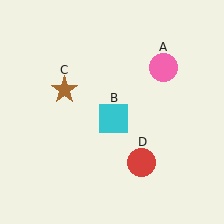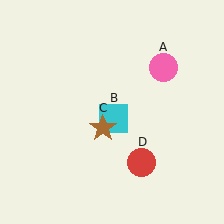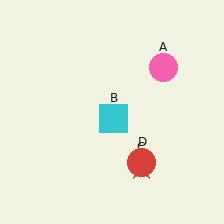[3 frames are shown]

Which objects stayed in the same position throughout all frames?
Pink circle (object A) and cyan square (object B) and red circle (object D) remained stationary.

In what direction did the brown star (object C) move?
The brown star (object C) moved down and to the right.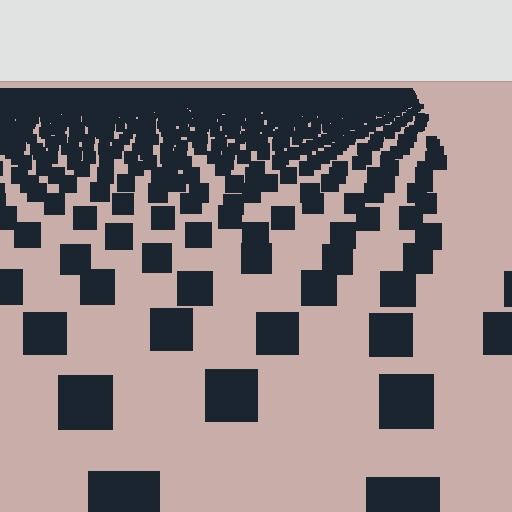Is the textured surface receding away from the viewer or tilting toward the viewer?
The surface is receding away from the viewer. Texture elements get smaller and denser toward the top.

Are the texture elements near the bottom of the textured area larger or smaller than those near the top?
Larger. Near the bottom, elements are closer to the viewer and appear at a bigger on-screen size.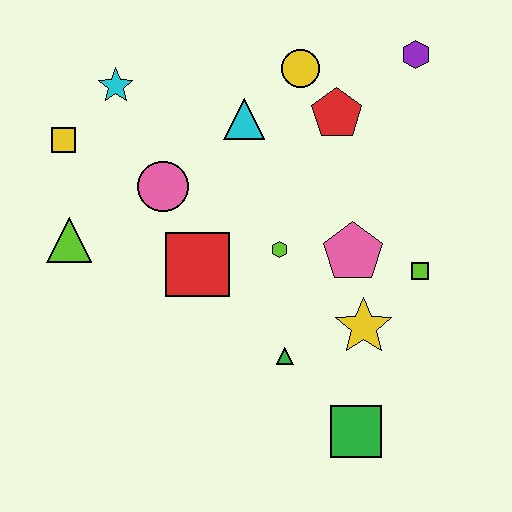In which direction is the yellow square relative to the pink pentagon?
The yellow square is to the left of the pink pentagon.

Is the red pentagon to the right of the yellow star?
No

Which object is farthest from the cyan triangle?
The green square is farthest from the cyan triangle.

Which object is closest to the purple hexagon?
The red pentagon is closest to the purple hexagon.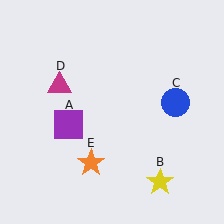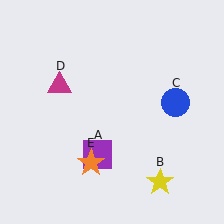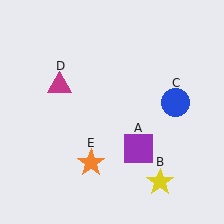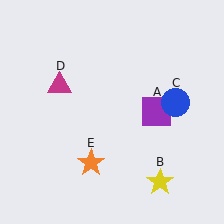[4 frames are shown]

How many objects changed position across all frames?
1 object changed position: purple square (object A).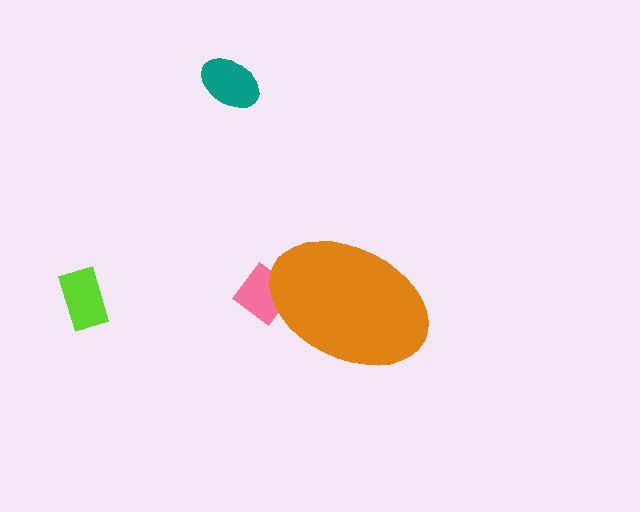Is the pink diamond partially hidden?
Yes, the pink diamond is partially hidden behind the orange ellipse.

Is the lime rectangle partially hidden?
No, the lime rectangle is fully visible.